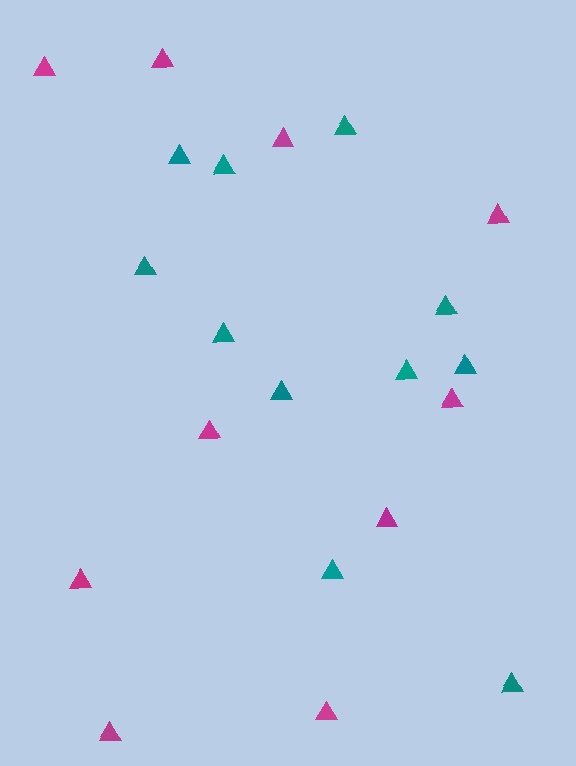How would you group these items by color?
There are 2 groups: one group of teal triangles (11) and one group of magenta triangles (10).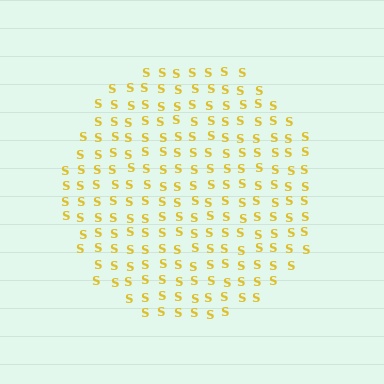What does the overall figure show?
The overall figure shows a circle.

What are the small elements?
The small elements are letter S's.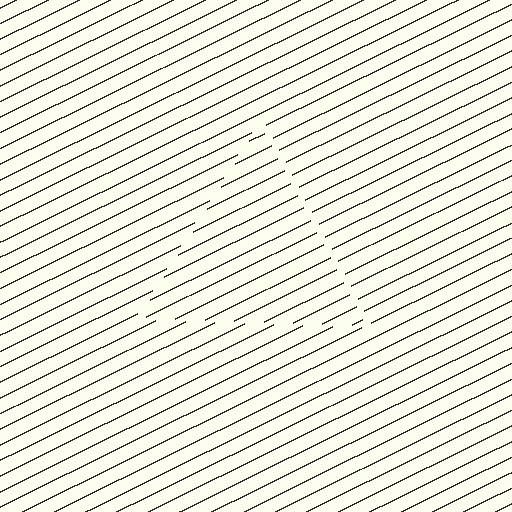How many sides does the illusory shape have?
3 sides — the line-ends trace a triangle.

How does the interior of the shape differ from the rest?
The interior of the shape contains the same grating, shifted by half a period — the contour is defined by the phase discontinuity where line-ends from the inner and outer gratings abut.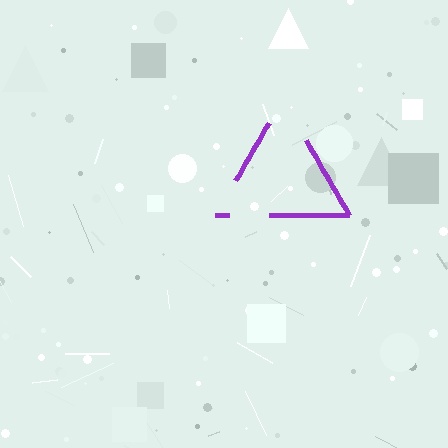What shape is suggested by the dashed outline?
The dashed outline suggests a triangle.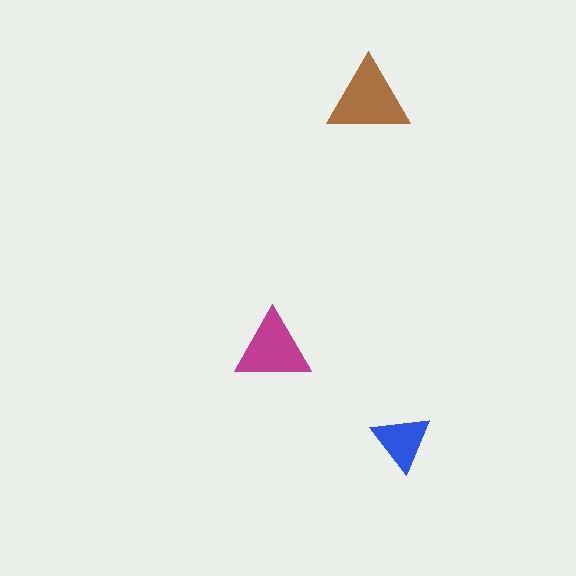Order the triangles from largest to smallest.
the brown one, the magenta one, the blue one.